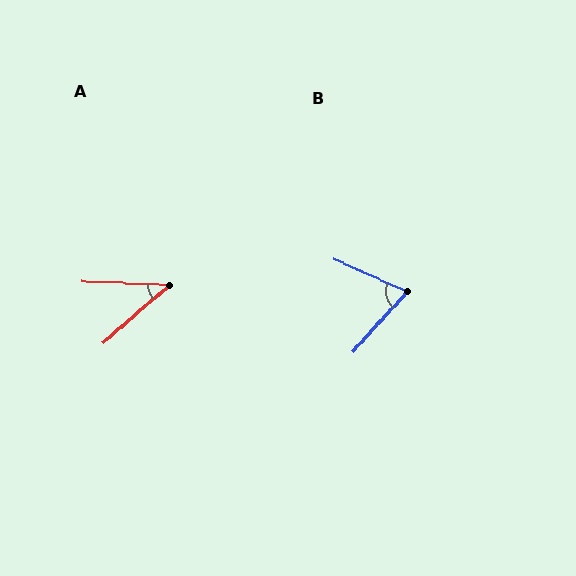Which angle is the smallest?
A, at approximately 43 degrees.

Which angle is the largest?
B, at approximately 72 degrees.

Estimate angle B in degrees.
Approximately 72 degrees.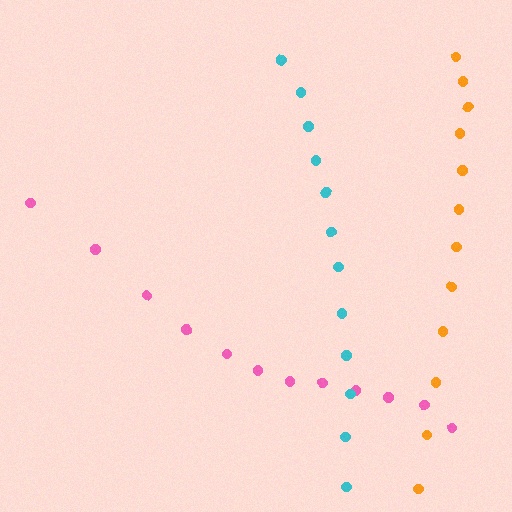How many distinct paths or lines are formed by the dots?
There are 3 distinct paths.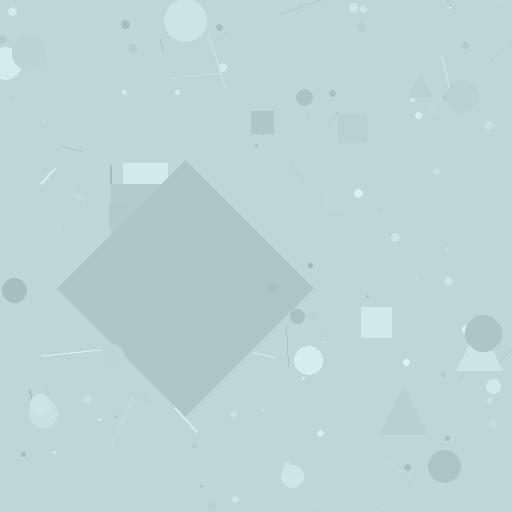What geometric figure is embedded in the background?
A diamond is embedded in the background.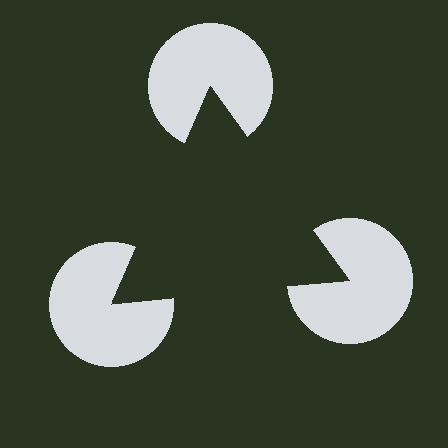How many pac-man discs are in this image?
There are 3 — one at each vertex of the illusory triangle.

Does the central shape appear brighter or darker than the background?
It typically appears slightly darker than the background, even though no actual brightness change is drawn.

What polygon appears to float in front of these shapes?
An illusory triangle — its edges are inferred from the aligned wedge cuts in the pac-man discs, not physically drawn.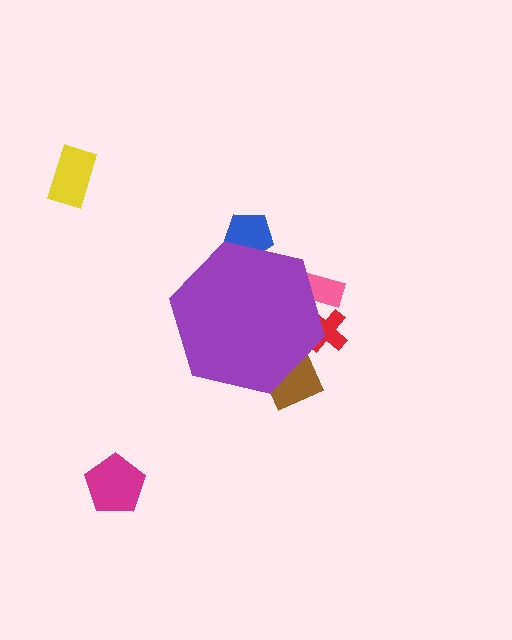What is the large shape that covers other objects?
A purple hexagon.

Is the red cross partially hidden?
Yes, the red cross is partially hidden behind the purple hexagon.